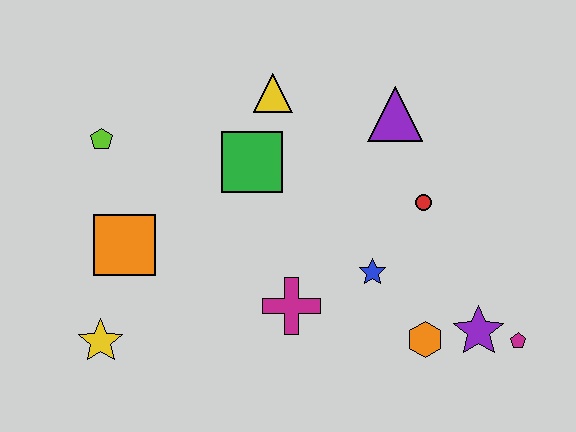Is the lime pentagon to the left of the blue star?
Yes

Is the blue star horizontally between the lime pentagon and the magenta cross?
No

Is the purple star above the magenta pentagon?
Yes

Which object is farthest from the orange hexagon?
The lime pentagon is farthest from the orange hexagon.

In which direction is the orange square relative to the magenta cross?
The orange square is to the left of the magenta cross.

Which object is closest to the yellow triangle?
The green square is closest to the yellow triangle.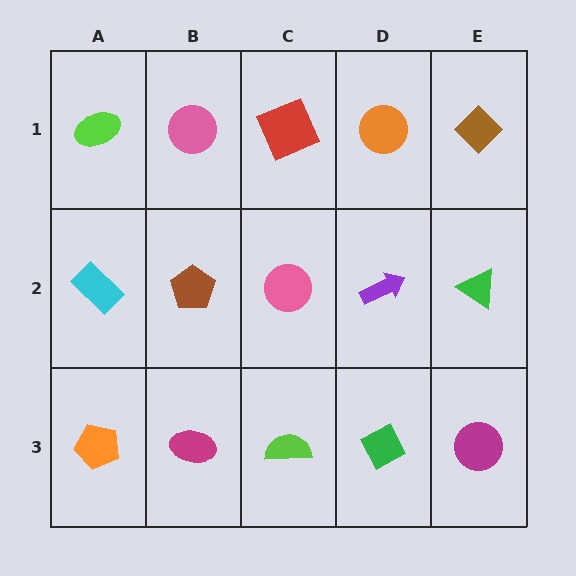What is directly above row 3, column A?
A cyan rectangle.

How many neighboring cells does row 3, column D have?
3.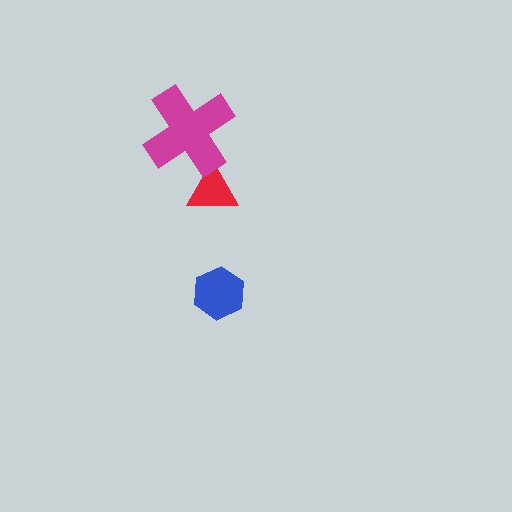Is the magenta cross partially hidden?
No, no other shape covers it.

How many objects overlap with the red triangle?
1 object overlaps with the red triangle.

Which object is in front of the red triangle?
The magenta cross is in front of the red triangle.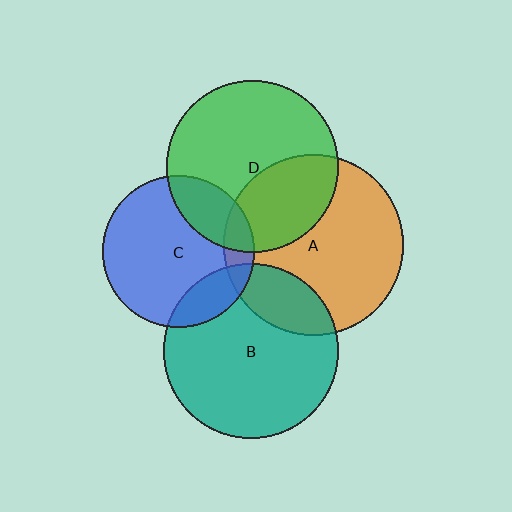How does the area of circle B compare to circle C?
Approximately 1.3 times.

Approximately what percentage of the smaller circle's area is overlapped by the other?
Approximately 20%.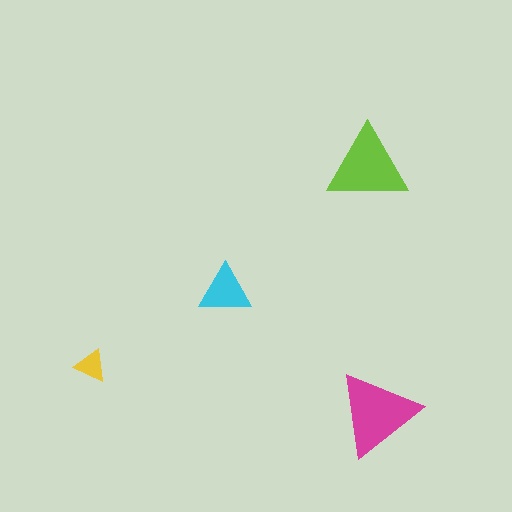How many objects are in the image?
There are 4 objects in the image.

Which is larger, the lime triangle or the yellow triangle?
The lime one.